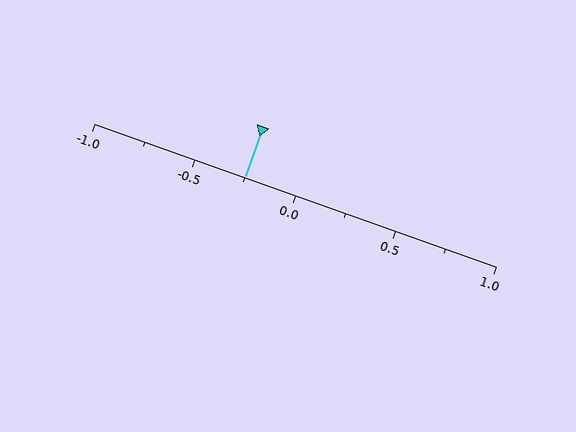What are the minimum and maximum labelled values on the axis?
The axis runs from -1.0 to 1.0.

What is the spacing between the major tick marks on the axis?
The major ticks are spaced 0.5 apart.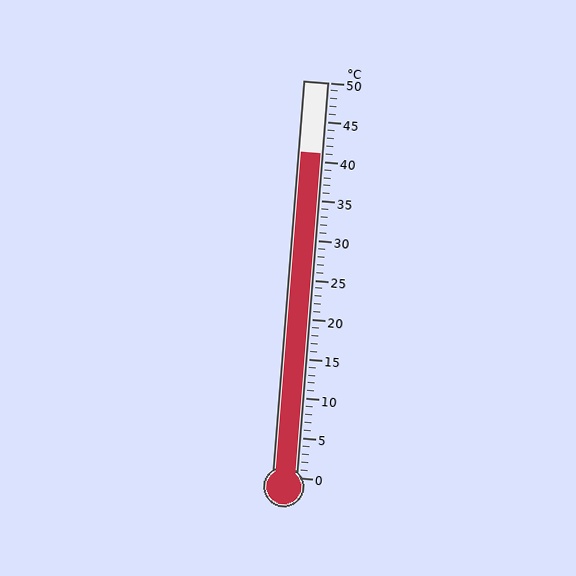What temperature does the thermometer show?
The thermometer shows approximately 41°C.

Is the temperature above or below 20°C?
The temperature is above 20°C.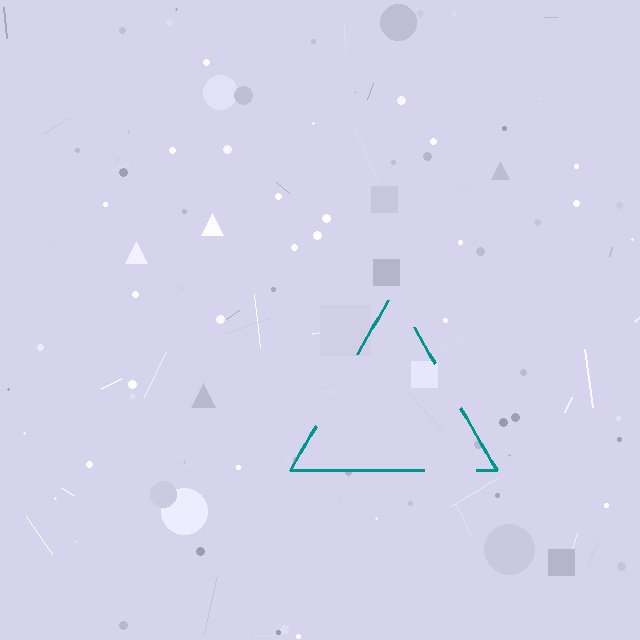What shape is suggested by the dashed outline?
The dashed outline suggests a triangle.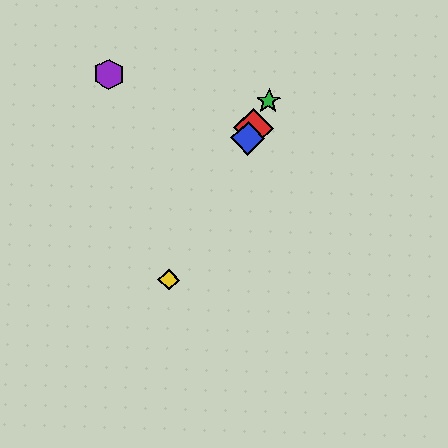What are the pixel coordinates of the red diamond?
The red diamond is at (253, 129).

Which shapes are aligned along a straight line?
The red diamond, the blue diamond, the green star, the yellow diamond are aligned along a straight line.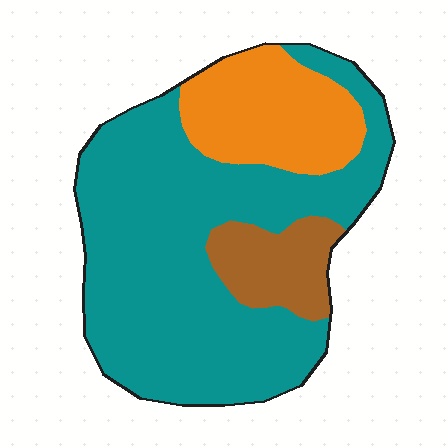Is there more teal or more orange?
Teal.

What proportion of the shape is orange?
Orange takes up about one fifth (1/5) of the shape.